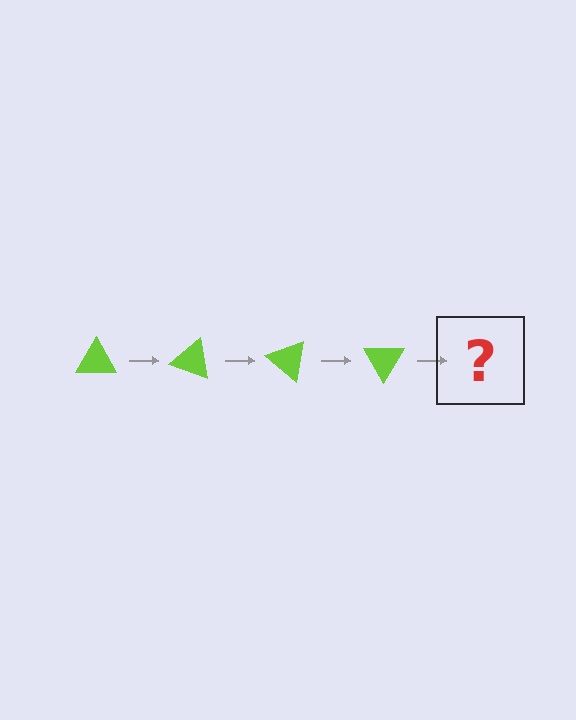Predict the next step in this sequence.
The next step is a lime triangle rotated 80 degrees.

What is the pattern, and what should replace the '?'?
The pattern is that the triangle rotates 20 degrees each step. The '?' should be a lime triangle rotated 80 degrees.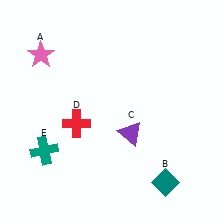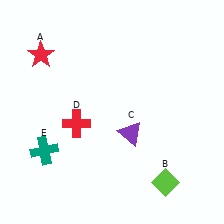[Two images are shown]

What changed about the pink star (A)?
In Image 1, A is pink. In Image 2, it changed to red.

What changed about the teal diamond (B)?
In Image 1, B is teal. In Image 2, it changed to lime.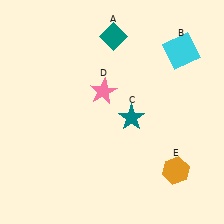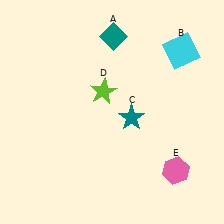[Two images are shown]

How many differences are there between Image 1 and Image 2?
There are 2 differences between the two images.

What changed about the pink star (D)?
In Image 1, D is pink. In Image 2, it changed to lime.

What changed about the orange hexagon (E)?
In Image 1, E is orange. In Image 2, it changed to pink.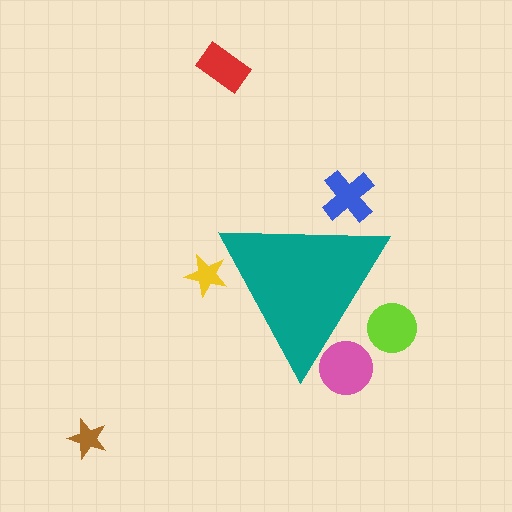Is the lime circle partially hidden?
Yes, the lime circle is partially hidden behind the teal triangle.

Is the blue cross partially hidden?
Yes, the blue cross is partially hidden behind the teal triangle.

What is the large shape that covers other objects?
A teal triangle.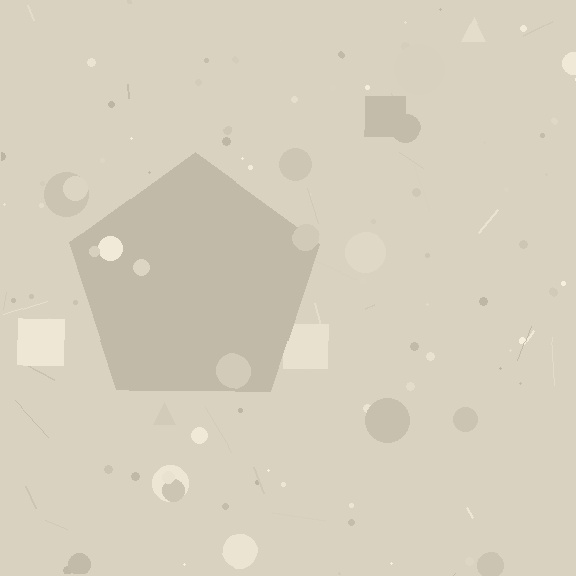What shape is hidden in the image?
A pentagon is hidden in the image.